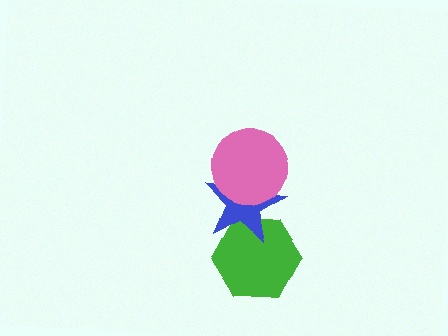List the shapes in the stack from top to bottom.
From top to bottom: the pink circle, the blue star, the green hexagon.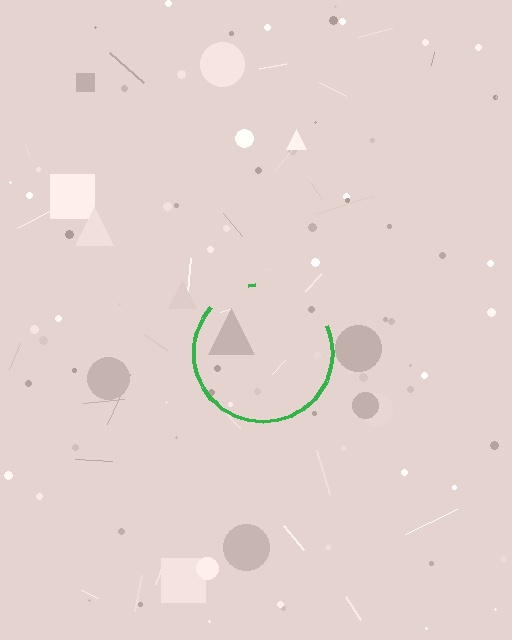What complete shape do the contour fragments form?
The contour fragments form a circle.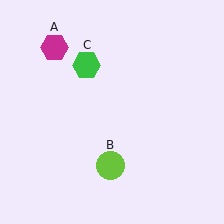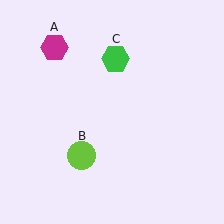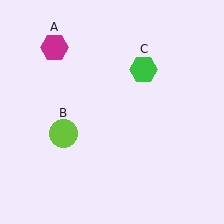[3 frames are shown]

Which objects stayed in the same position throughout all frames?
Magenta hexagon (object A) remained stationary.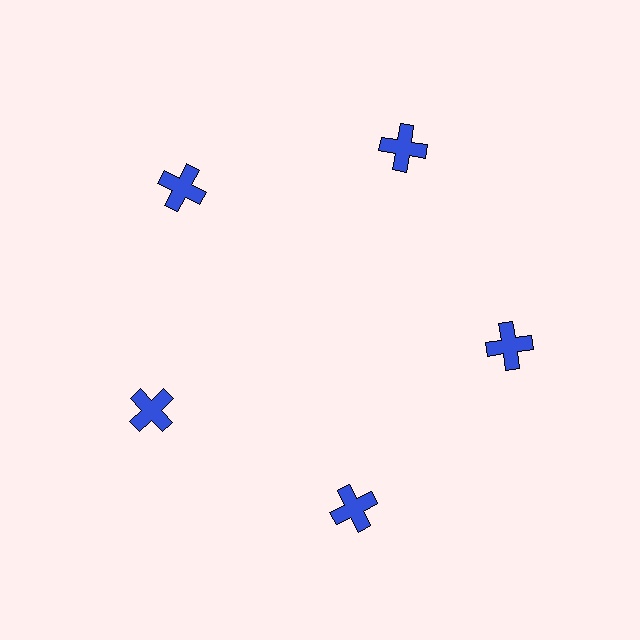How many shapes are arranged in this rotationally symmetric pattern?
There are 5 shapes, arranged in 5 groups of 1.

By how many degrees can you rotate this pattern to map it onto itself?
The pattern maps onto itself every 72 degrees of rotation.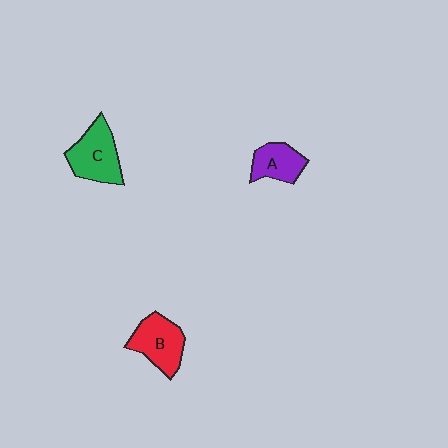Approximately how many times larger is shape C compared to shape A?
Approximately 1.4 times.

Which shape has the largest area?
Shape C (green).